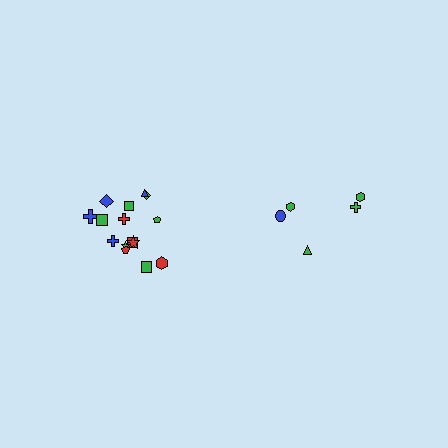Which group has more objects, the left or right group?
The left group.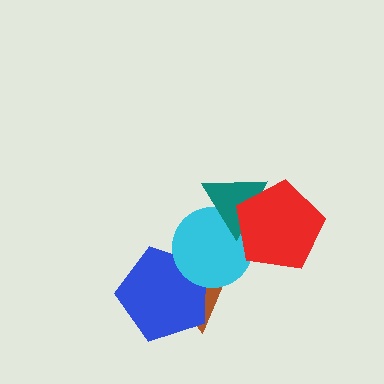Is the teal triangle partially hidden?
Yes, it is partially covered by another shape.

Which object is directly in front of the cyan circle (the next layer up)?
The teal triangle is directly in front of the cyan circle.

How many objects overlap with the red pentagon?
2 objects overlap with the red pentagon.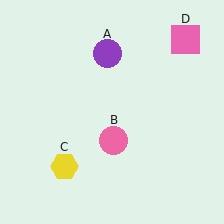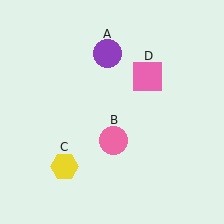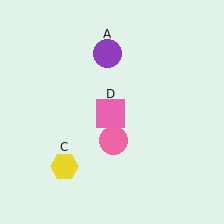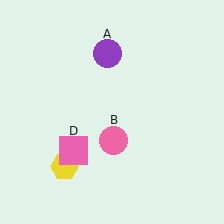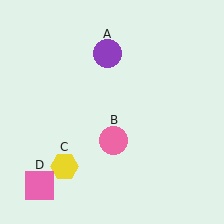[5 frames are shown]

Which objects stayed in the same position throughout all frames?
Purple circle (object A) and pink circle (object B) and yellow hexagon (object C) remained stationary.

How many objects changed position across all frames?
1 object changed position: pink square (object D).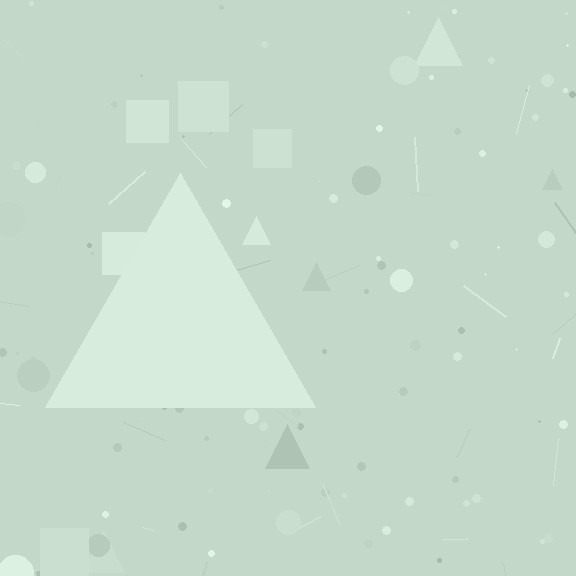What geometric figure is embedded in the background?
A triangle is embedded in the background.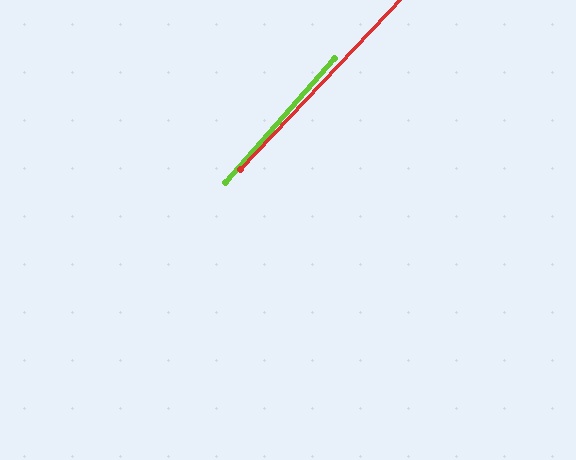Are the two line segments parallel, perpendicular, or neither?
Parallel — their directions differ by only 1.9°.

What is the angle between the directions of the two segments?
Approximately 2 degrees.